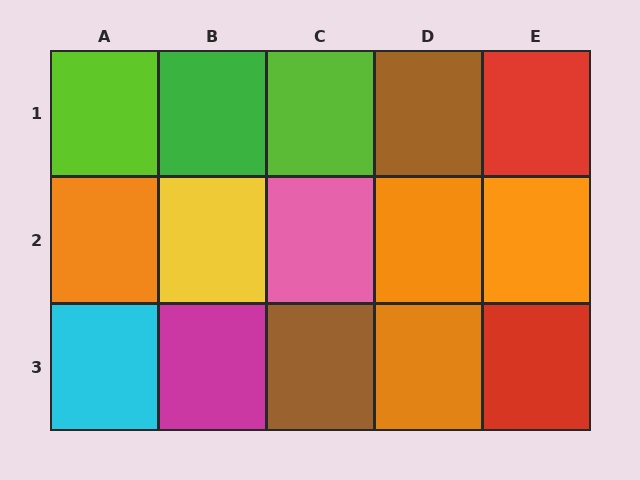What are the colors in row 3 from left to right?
Cyan, magenta, brown, orange, red.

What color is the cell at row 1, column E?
Red.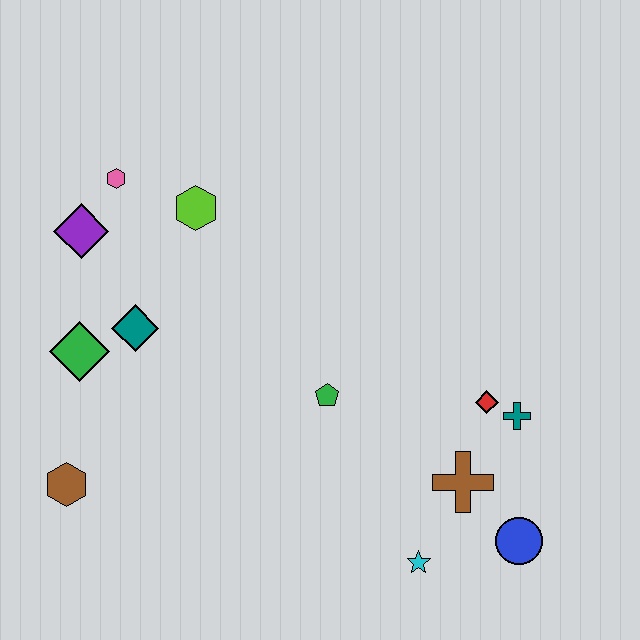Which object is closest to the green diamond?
The teal diamond is closest to the green diamond.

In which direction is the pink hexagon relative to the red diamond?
The pink hexagon is to the left of the red diamond.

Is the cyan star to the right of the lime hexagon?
Yes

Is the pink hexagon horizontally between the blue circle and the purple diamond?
Yes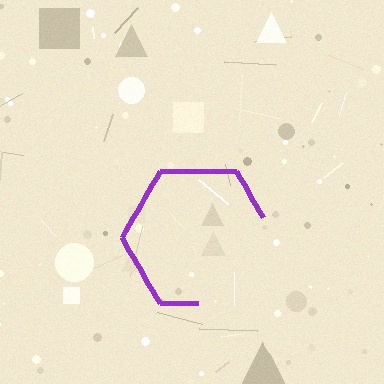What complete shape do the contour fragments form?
The contour fragments form a hexagon.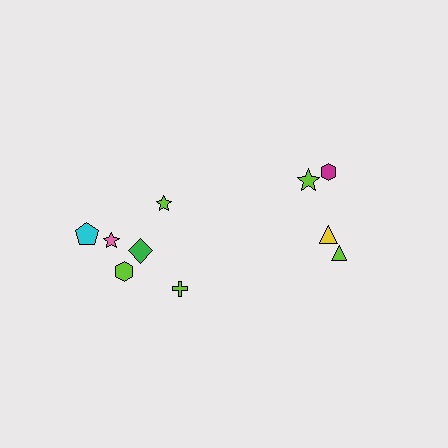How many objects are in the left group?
There are 6 objects.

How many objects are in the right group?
There are 4 objects.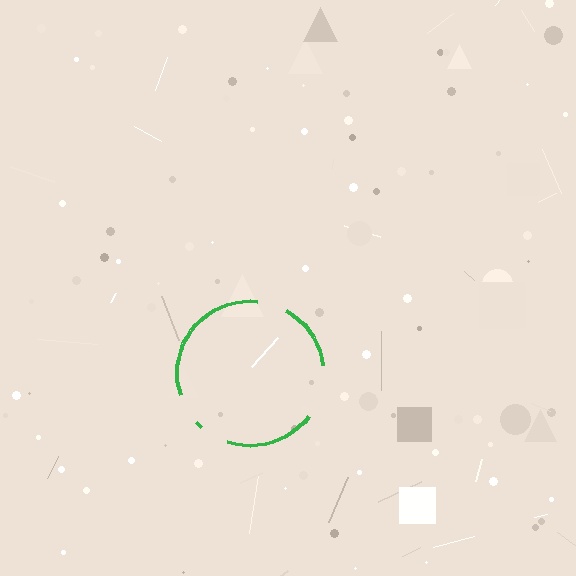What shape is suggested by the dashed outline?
The dashed outline suggests a circle.